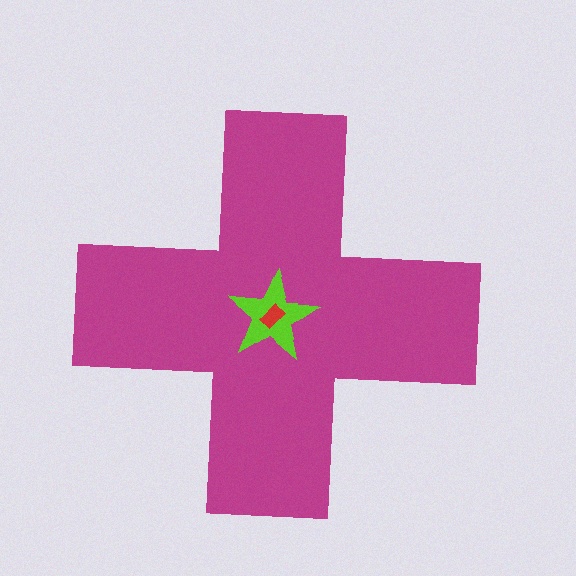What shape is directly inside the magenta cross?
The lime star.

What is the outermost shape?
The magenta cross.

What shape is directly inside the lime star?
The red rectangle.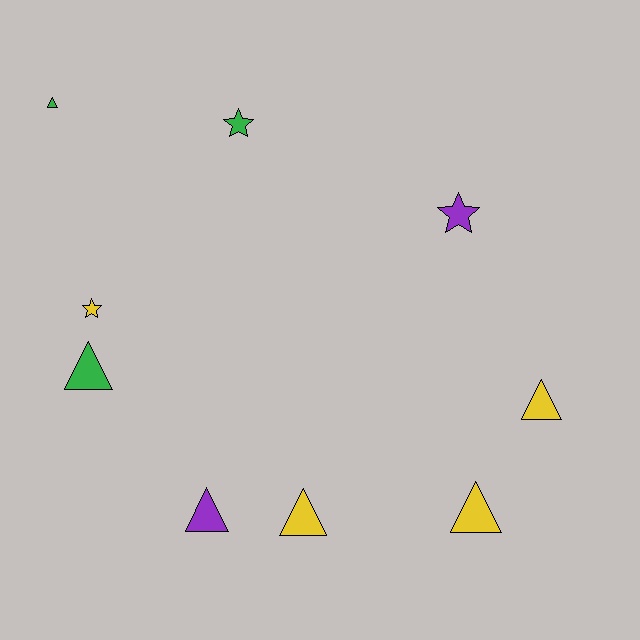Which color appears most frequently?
Yellow, with 4 objects.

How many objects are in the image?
There are 9 objects.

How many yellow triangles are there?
There are 3 yellow triangles.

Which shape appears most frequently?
Triangle, with 6 objects.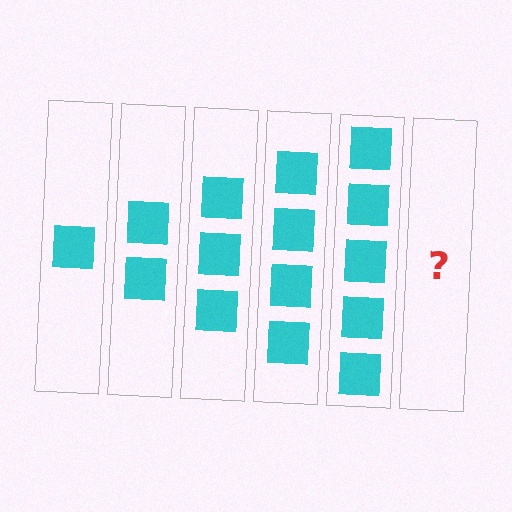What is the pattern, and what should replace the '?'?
The pattern is that each step adds one more square. The '?' should be 6 squares.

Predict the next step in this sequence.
The next step is 6 squares.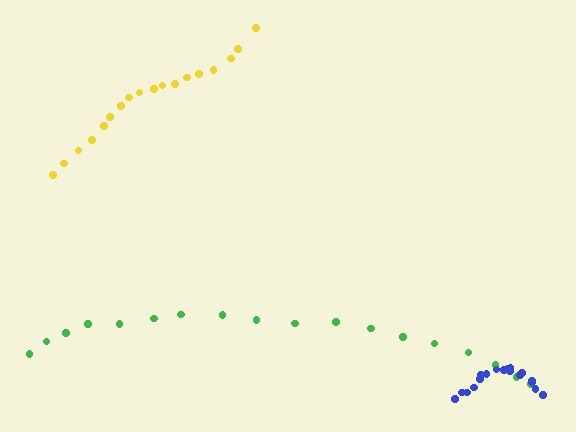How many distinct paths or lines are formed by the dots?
There are 3 distinct paths.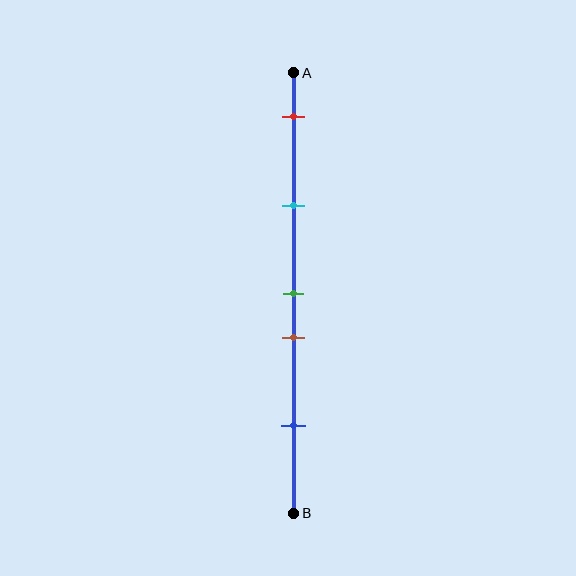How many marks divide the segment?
There are 5 marks dividing the segment.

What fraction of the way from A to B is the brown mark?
The brown mark is approximately 60% (0.6) of the way from A to B.